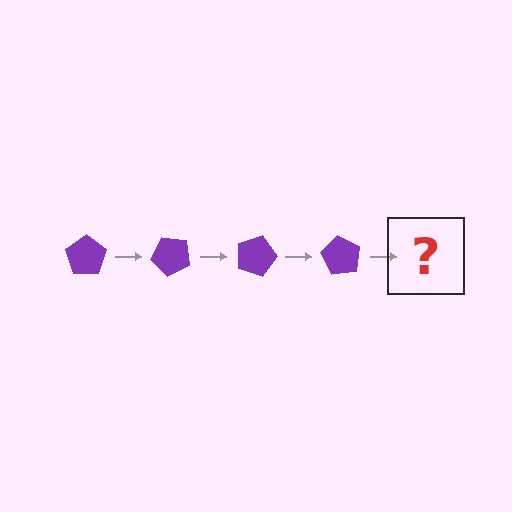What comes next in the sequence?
The next element should be a purple pentagon rotated 180 degrees.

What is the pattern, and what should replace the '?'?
The pattern is that the pentagon rotates 45 degrees each step. The '?' should be a purple pentagon rotated 180 degrees.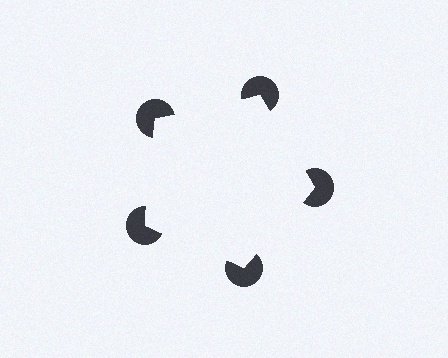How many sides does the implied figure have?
5 sides.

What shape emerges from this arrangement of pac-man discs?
An illusory pentagon — its edges are inferred from the aligned wedge cuts in the pac-man discs, not physically drawn.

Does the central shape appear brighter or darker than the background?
It typically appears slightly brighter than the background, even though no actual brightness change is drawn.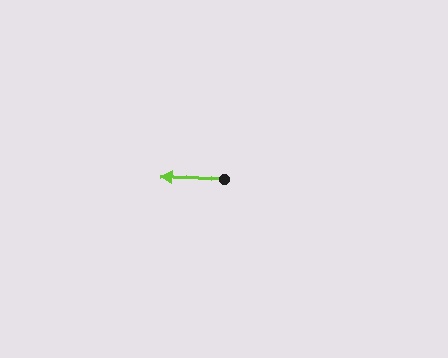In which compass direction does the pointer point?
West.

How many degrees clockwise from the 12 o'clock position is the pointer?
Approximately 274 degrees.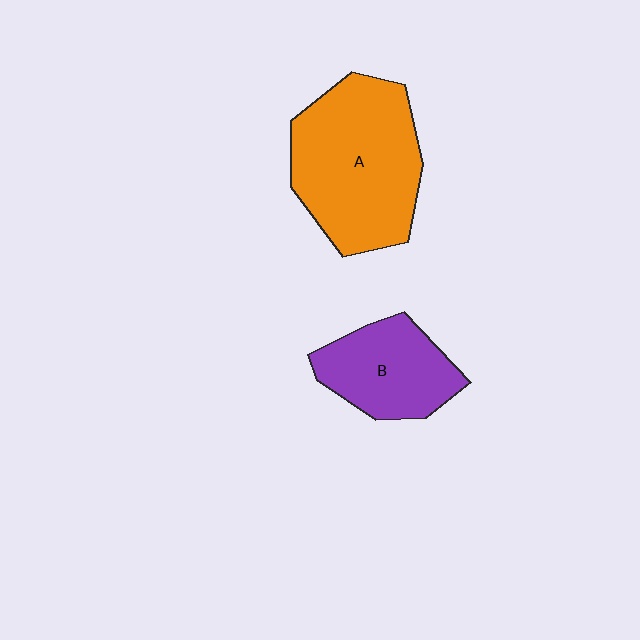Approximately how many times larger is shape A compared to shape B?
Approximately 1.7 times.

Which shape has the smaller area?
Shape B (purple).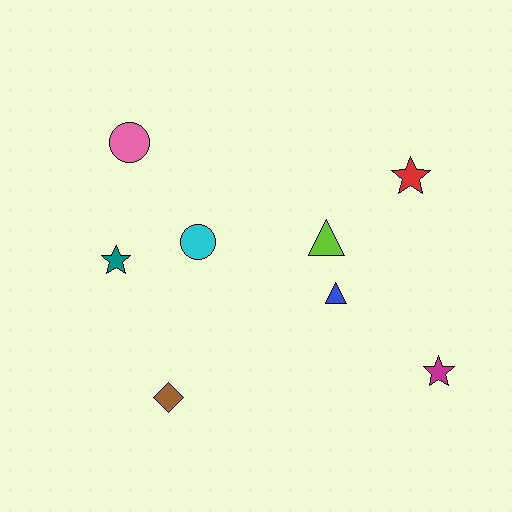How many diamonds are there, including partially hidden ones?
There is 1 diamond.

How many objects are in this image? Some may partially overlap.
There are 8 objects.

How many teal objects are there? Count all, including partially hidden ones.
There is 1 teal object.